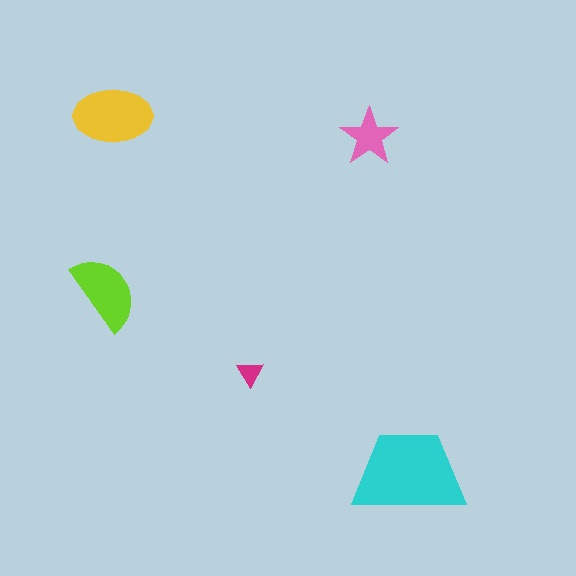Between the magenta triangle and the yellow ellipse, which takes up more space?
The yellow ellipse.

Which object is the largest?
The cyan trapezoid.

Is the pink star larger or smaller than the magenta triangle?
Larger.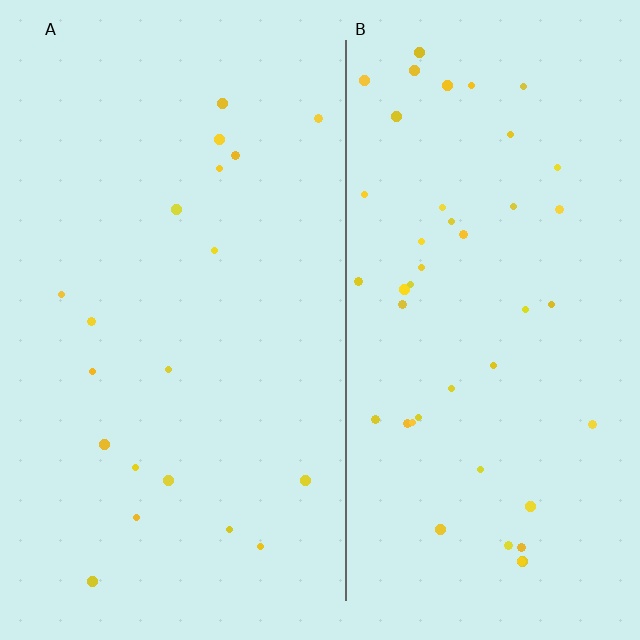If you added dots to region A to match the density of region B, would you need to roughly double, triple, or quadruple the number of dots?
Approximately double.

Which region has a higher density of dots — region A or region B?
B (the right).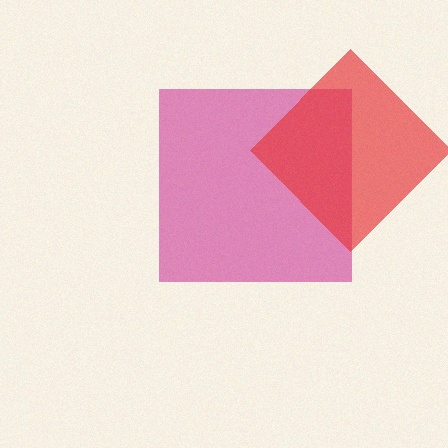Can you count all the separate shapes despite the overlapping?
Yes, there are 2 separate shapes.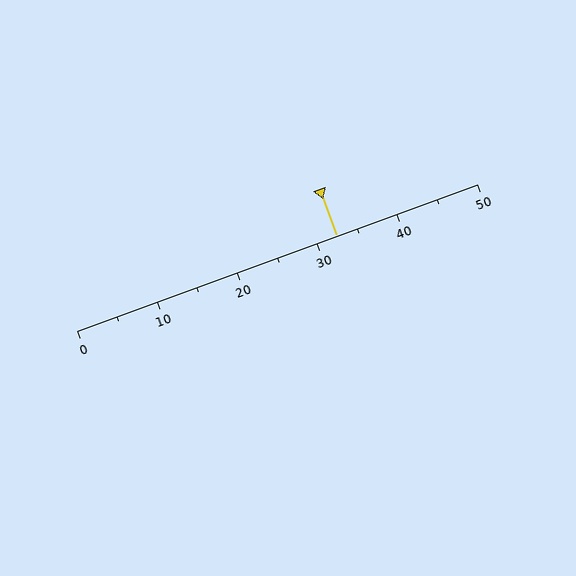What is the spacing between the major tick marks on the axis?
The major ticks are spaced 10 apart.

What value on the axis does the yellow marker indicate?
The marker indicates approximately 32.5.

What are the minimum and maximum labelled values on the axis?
The axis runs from 0 to 50.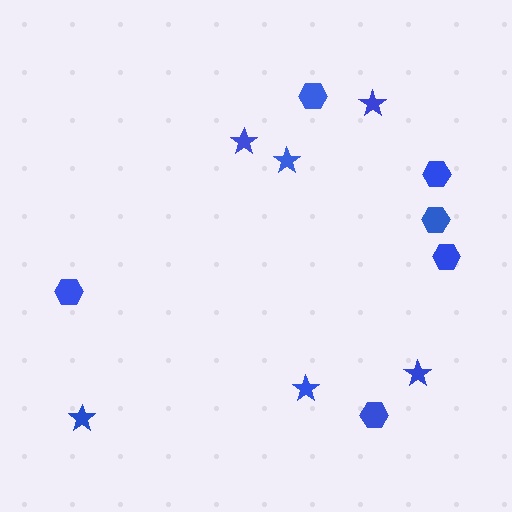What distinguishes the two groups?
There are 2 groups: one group of stars (6) and one group of hexagons (6).